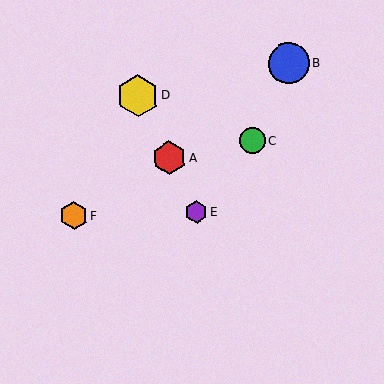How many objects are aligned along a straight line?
3 objects (A, D, E) are aligned along a straight line.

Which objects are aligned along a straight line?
Objects A, D, E are aligned along a straight line.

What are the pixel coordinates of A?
Object A is at (169, 158).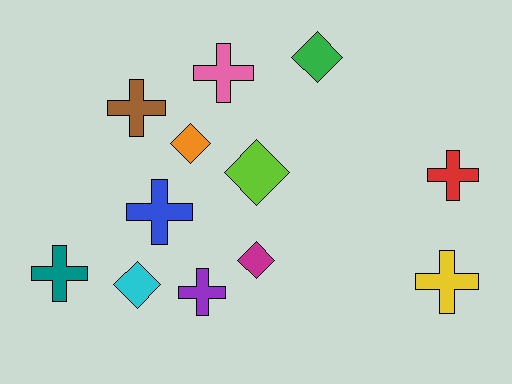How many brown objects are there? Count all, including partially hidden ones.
There is 1 brown object.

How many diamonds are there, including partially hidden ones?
There are 5 diamonds.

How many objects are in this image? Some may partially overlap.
There are 12 objects.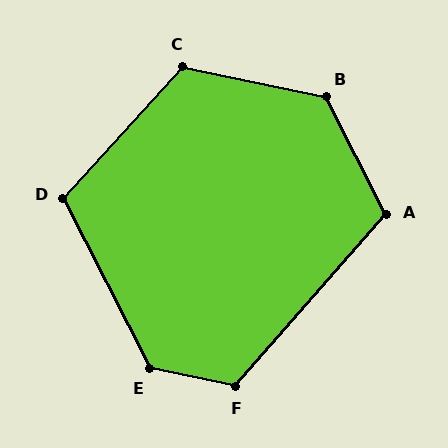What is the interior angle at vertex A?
Approximately 111 degrees (obtuse).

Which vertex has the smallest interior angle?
D, at approximately 111 degrees.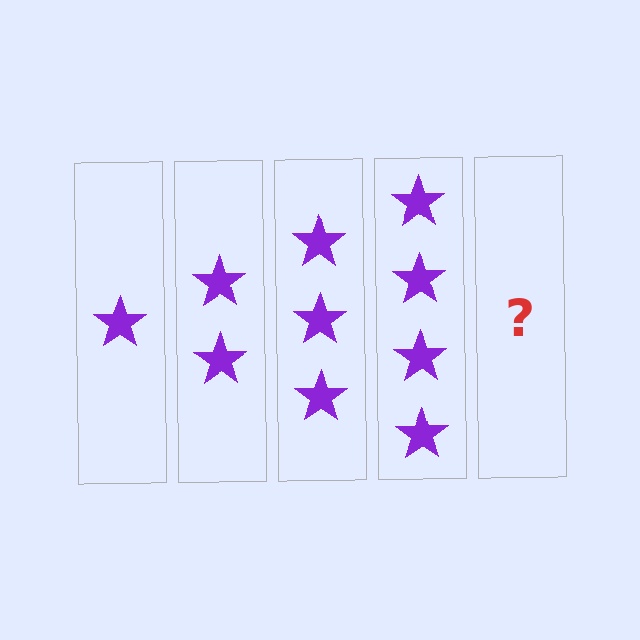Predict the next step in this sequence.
The next step is 5 stars.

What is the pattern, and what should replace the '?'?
The pattern is that each step adds one more star. The '?' should be 5 stars.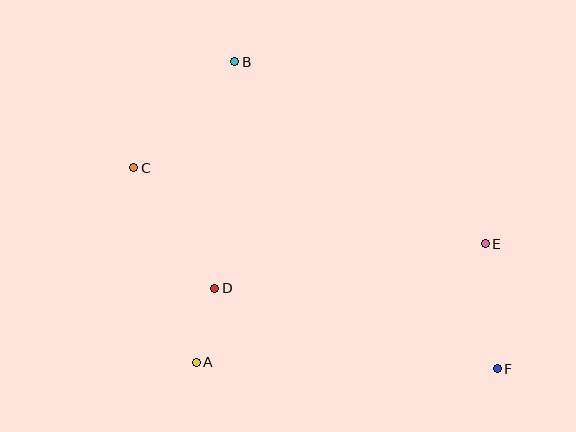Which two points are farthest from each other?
Points C and F are farthest from each other.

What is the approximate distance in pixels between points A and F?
The distance between A and F is approximately 301 pixels.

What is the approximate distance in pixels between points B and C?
The distance between B and C is approximately 146 pixels.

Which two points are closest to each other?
Points A and D are closest to each other.